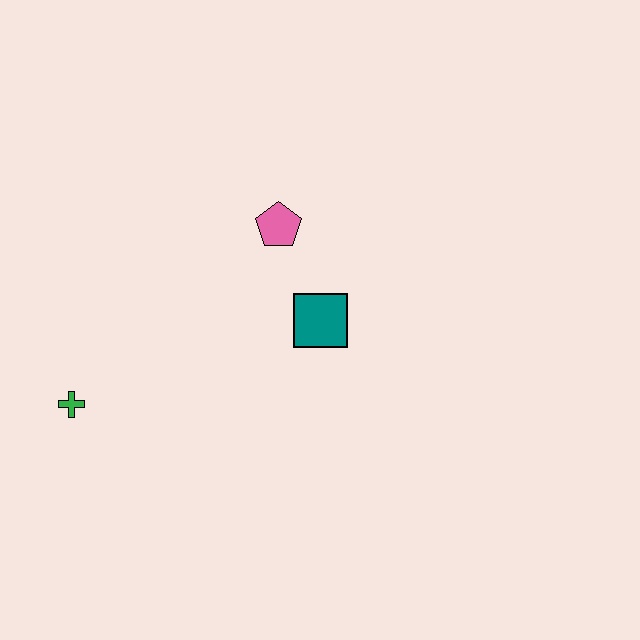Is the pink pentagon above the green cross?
Yes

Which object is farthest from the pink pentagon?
The green cross is farthest from the pink pentagon.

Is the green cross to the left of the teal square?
Yes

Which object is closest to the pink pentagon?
The teal square is closest to the pink pentagon.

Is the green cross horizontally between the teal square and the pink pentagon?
No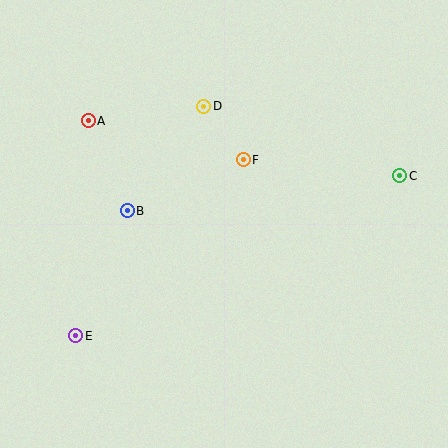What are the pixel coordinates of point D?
Point D is at (204, 106).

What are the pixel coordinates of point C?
Point C is at (400, 176).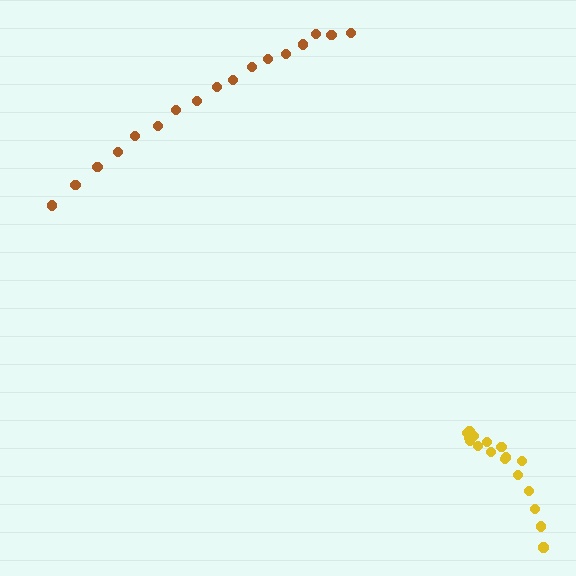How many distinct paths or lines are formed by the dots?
There are 2 distinct paths.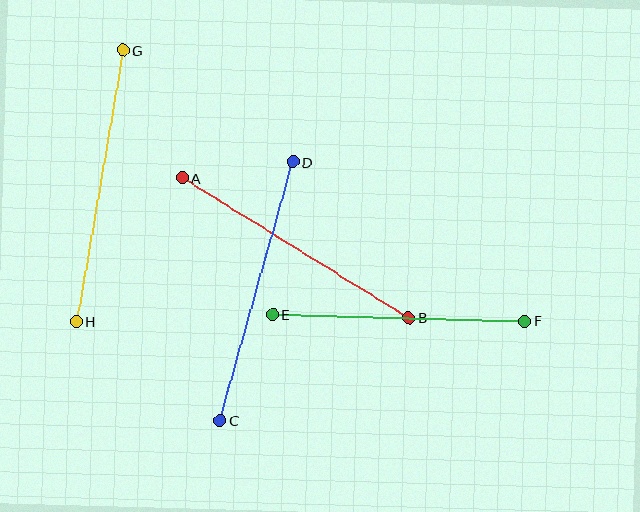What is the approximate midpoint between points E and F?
The midpoint is at approximately (399, 318) pixels.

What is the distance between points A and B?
The distance is approximately 266 pixels.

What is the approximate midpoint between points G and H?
The midpoint is at approximately (100, 186) pixels.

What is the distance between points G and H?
The distance is approximately 275 pixels.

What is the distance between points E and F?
The distance is approximately 253 pixels.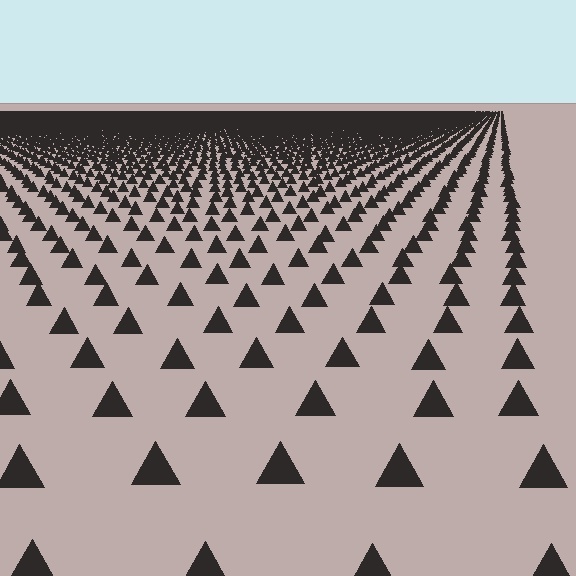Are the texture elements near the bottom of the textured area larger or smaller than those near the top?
Larger. Near the bottom, elements are closer to the viewer and appear at a bigger on-screen size.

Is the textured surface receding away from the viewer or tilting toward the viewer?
The surface is receding away from the viewer. Texture elements get smaller and denser toward the top.